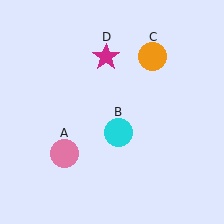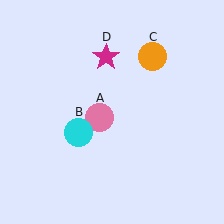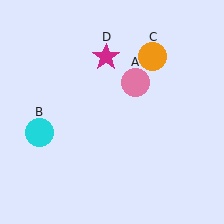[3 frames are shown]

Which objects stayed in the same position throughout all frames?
Orange circle (object C) and magenta star (object D) remained stationary.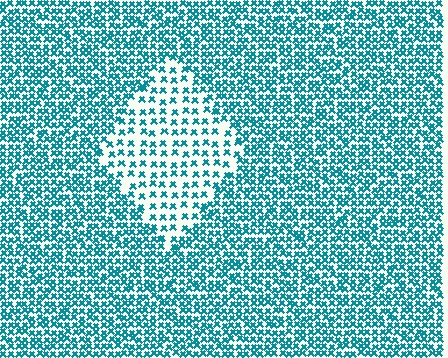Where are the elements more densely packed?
The elements are more densely packed outside the diamond boundary.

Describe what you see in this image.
The image contains small teal elements arranged at two different densities. A diamond-shaped region is visible where the elements are less densely packed than the surrounding area.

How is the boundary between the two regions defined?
The boundary is defined by a change in element density (approximately 2.2x ratio). All elements are the same color, size, and shape.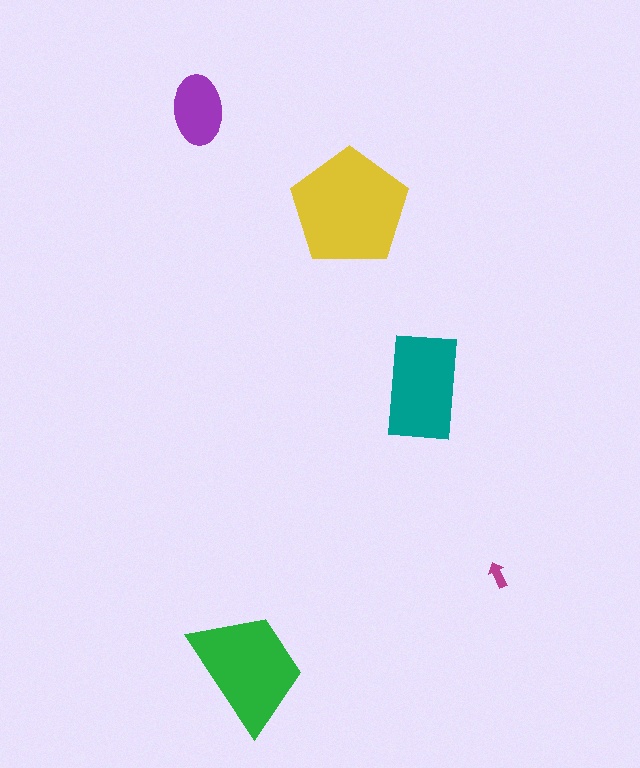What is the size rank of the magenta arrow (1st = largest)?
5th.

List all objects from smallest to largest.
The magenta arrow, the purple ellipse, the teal rectangle, the green trapezoid, the yellow pentagon.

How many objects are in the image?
There are 5 objects in the image.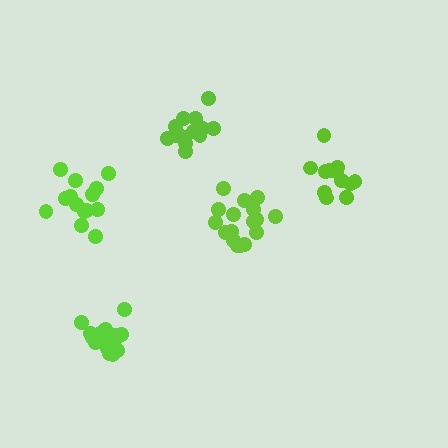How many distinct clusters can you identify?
There are 5 distinct clusters.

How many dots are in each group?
Group 1: 12 dots, Group 2: 14 dots, Group 3: 18 dots, Group 4: 14 dots, Group 5: 18 dots (76 total).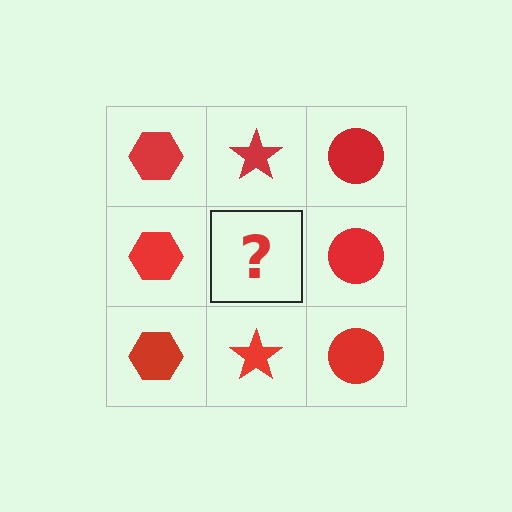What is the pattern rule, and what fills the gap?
The rule is that each column has a consistent shape. The gap should be filled with a red star.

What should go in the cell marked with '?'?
The missing cell should contain a red star.